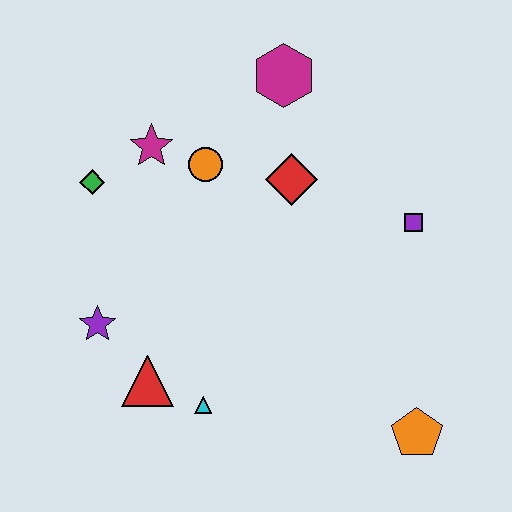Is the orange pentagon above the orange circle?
No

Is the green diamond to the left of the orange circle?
Yes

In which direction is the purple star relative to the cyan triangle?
The purple star is to the left of the cyan triangle.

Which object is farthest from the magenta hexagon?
The orange pentagon is farthest from the magenta hexagon.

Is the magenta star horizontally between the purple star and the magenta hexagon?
Yes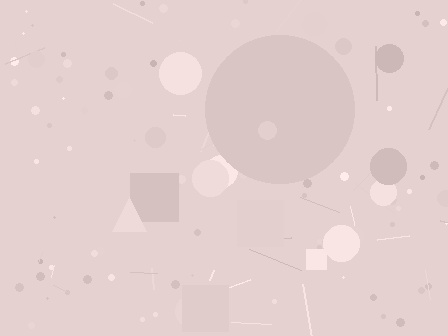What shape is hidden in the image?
A circle is hidden in the image.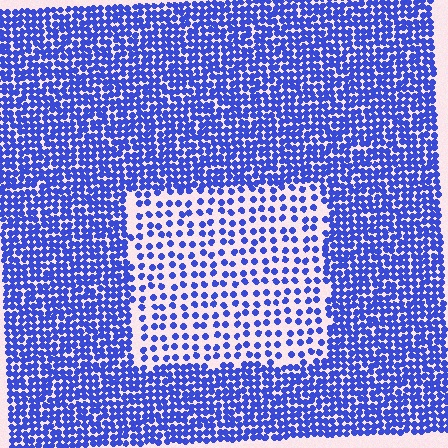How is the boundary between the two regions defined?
The boundary is defined by a change in element density (approximately 2.4x ratio). All elements are the same color, size, and shape.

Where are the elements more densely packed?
The elements are more densely packed outside the rectangle boundary.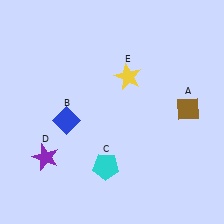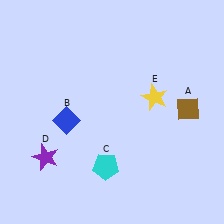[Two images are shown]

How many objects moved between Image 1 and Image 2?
1 object moved between the two images.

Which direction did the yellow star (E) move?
The yellow star (E) moved right.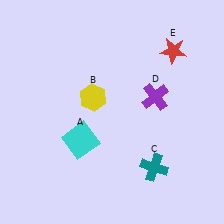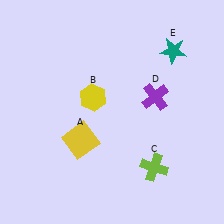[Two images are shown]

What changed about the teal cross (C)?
In Image 1, C is teal. In Image 2, it changed to lime.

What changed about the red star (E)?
In Image 1, E is red. In Image 2, it changed to teal.